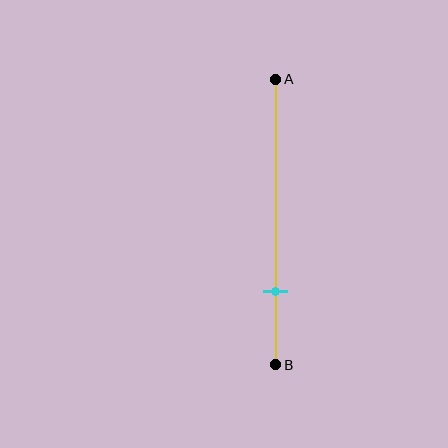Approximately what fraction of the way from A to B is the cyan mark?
The cyan mark is approximately 75% of the way from A to B.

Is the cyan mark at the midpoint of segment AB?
No, the mark is at about 75% from A, not at the 50% midpoint.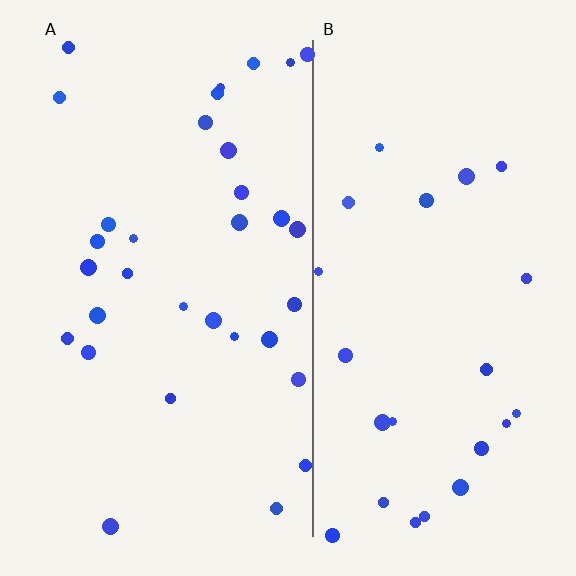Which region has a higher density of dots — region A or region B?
A (the left).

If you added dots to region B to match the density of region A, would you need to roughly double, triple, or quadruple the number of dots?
Approximately double.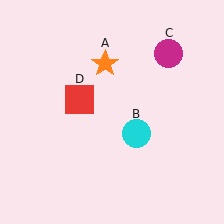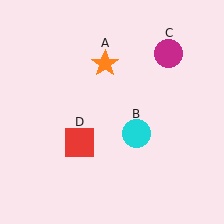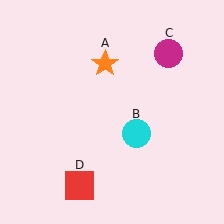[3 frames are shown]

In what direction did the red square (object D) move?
The red square (object D) moved down.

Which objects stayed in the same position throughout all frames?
Orange star (object A) and cyan circle (object B) and magenta circle (object C) remained stationary.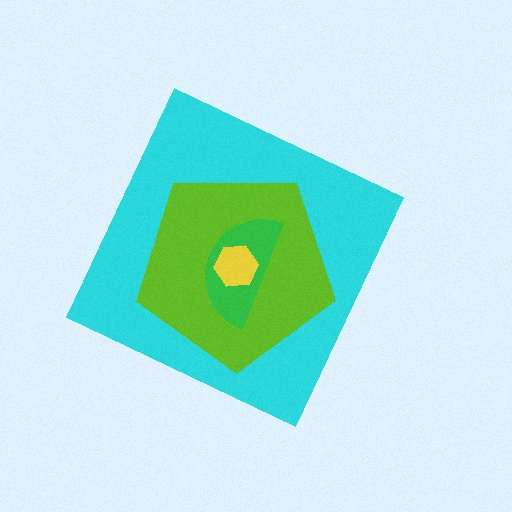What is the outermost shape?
The cyan diamond.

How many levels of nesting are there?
4.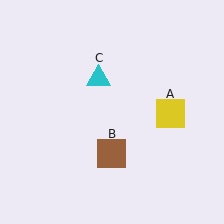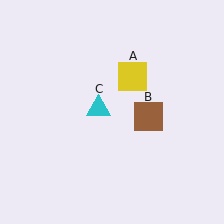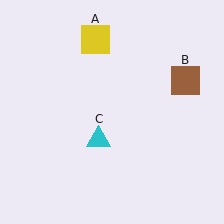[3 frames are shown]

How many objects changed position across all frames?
3 objects changed position: yellow square (object A), brown square (object B), cyan triangle (object C).